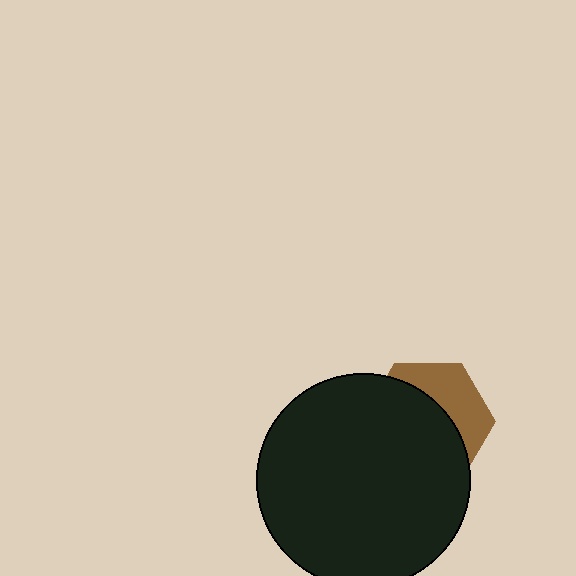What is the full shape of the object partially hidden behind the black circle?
The partially hidden object is a brown hexagon.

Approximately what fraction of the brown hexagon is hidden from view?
Roughly 64% of the brown hexagon is hidden behind the black circle.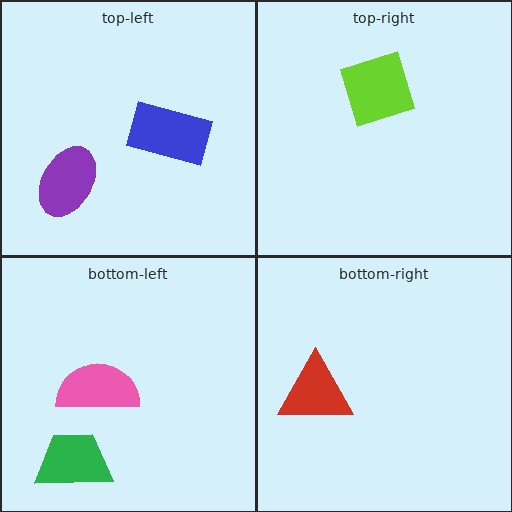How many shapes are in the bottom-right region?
1.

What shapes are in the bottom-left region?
The pink semicircle, the green trapezoid.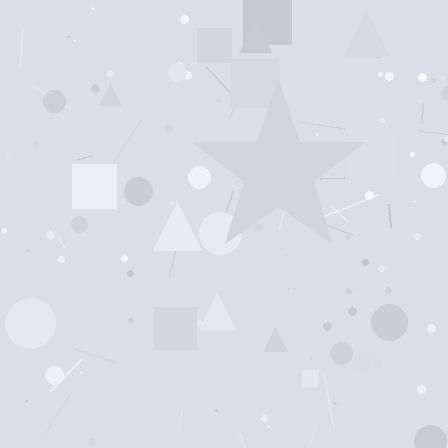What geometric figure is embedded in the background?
A star is embedded in the background.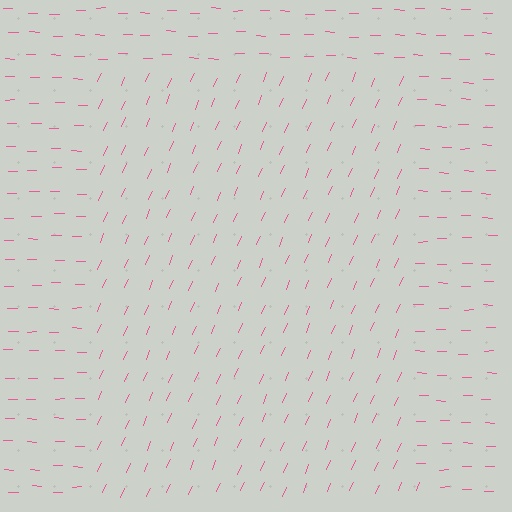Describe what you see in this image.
The image is filled with small pink line segments. A rectangle region in the image has lines oriented differently from the surrounding lines, creating a visible texture boundary.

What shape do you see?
I see a rectangle.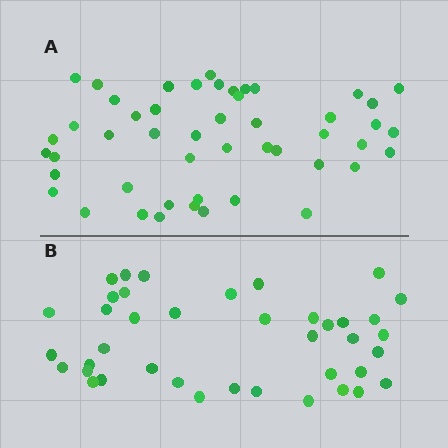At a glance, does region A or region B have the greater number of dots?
Region A (the top region) has more dots.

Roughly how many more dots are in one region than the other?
Region A has roughly 8 or so more dots than region B.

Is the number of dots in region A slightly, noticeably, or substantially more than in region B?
Region A has only slightly more — the two regions are fairly close. The ratio is roughly 1.2 to 1.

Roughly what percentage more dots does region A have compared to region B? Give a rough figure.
About 20% more.